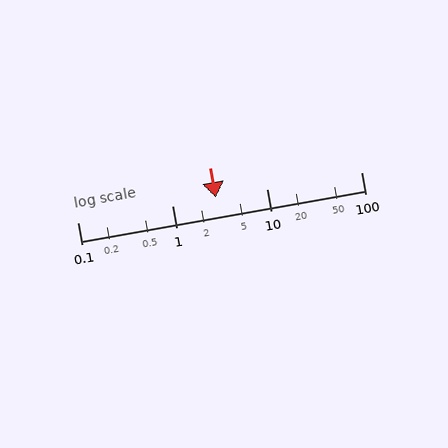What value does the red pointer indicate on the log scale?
The pointer indicates approximately 2.9.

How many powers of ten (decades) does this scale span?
The scale spans 3 decades, from 0.1 to 100.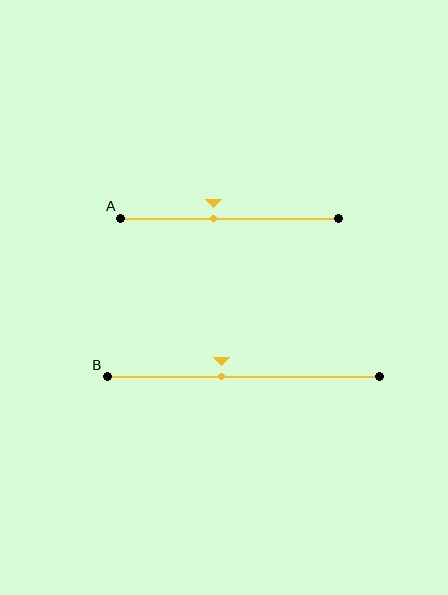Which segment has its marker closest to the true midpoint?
Segment A has its marker closest to the true midpoint.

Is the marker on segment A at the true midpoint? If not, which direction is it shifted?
No, the marker on segment A is shifted to the left by about 7% of the segment length.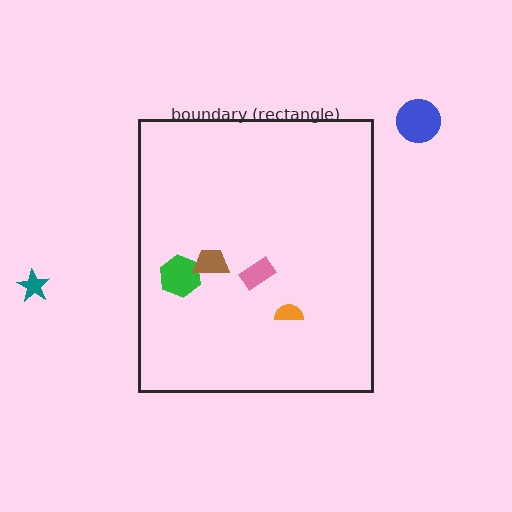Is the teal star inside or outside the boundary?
Outside.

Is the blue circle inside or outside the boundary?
Outside.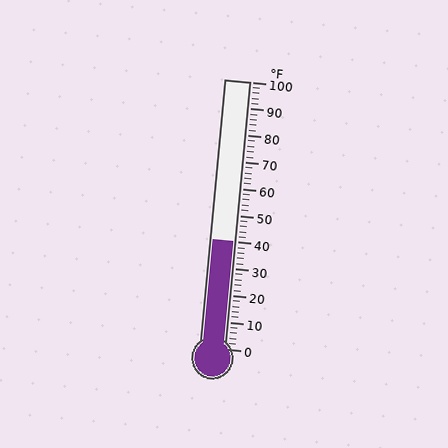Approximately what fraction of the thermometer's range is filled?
The thermometer is filled to approximately 40% of its range.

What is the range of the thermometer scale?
The thermometer scale ranges from 0°F to 100°F.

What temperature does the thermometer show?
The thermometer shows approximately 40°F.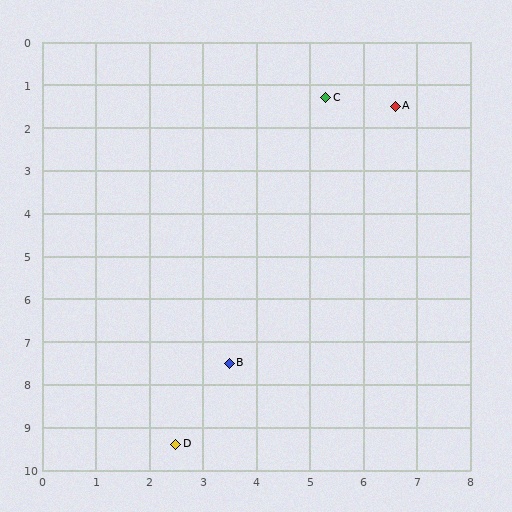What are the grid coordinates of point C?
Point C is at approximately (5.3, 1.3).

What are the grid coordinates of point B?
Point B is at approximately (3.5, 7.5).